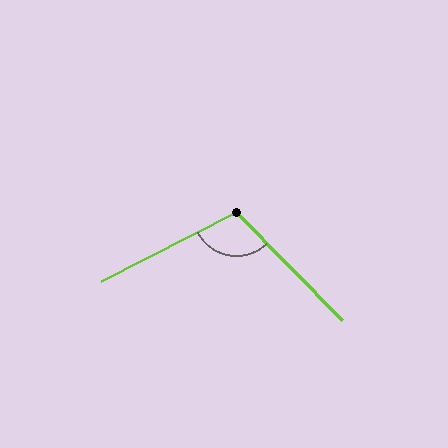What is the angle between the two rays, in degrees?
Approximately 107 degrees.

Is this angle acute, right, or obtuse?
It is obtuse.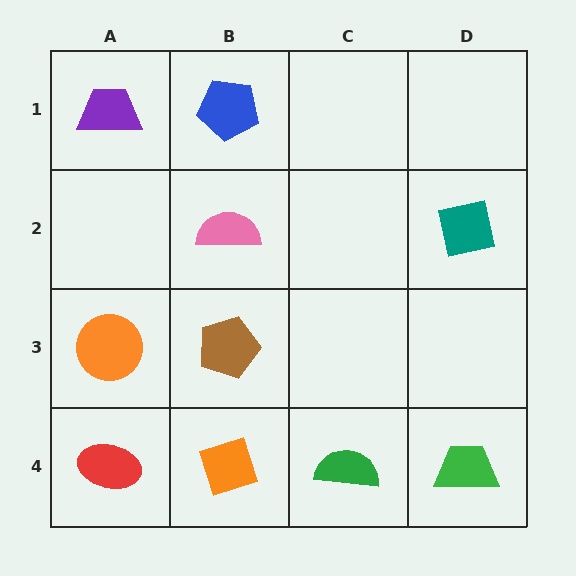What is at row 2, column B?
A pink semicircle.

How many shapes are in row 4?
4 shapes.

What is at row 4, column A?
A red ellipse.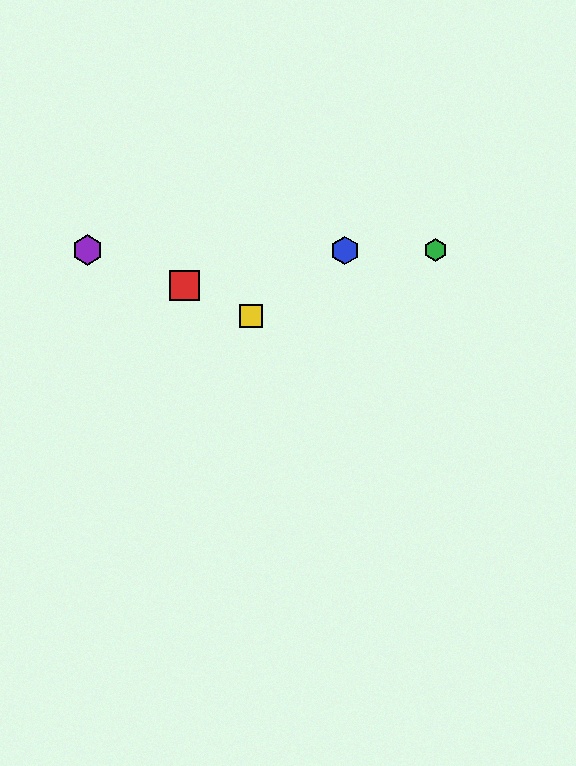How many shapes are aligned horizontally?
3 shapes (the blue hexagon, the green hexagon, the purple hexagon) are aligned horizontally.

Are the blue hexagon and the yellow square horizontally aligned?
No, the blue hexagon is at y≈250 and the yellow square is at y≈316.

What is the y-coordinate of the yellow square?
The yellow square is at y≈316.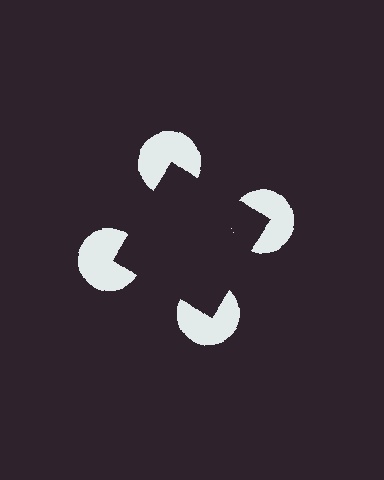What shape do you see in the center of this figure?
An illusory square — its edges are inferred from the aligned wedge cuts in the pac-man discs, not physically drawn.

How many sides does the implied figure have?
4 sides.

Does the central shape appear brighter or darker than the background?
It typically appears slightly darker than the background, even though no actual brightness change is drawn.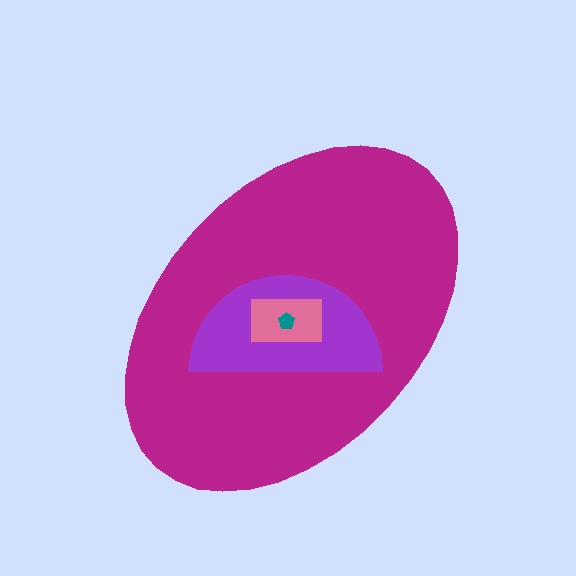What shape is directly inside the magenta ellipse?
The purple semicircle.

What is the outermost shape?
The magenta ellipse.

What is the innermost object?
The teal pentagon.